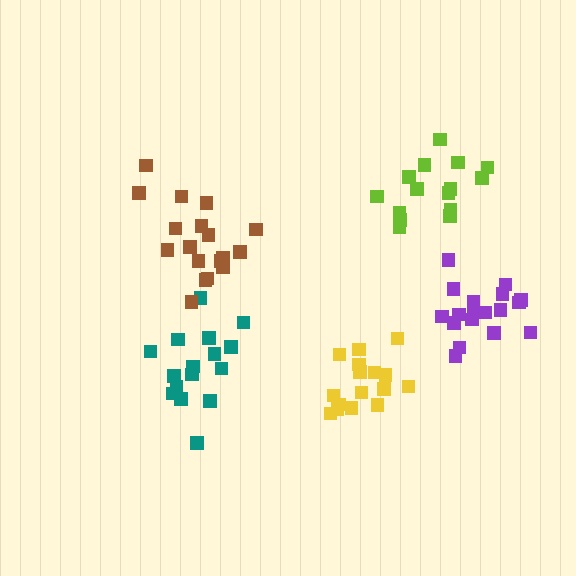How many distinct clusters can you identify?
There are 5 distinct clusters.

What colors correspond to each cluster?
The clusters are colored: yellow, lime, teal, purple, brown.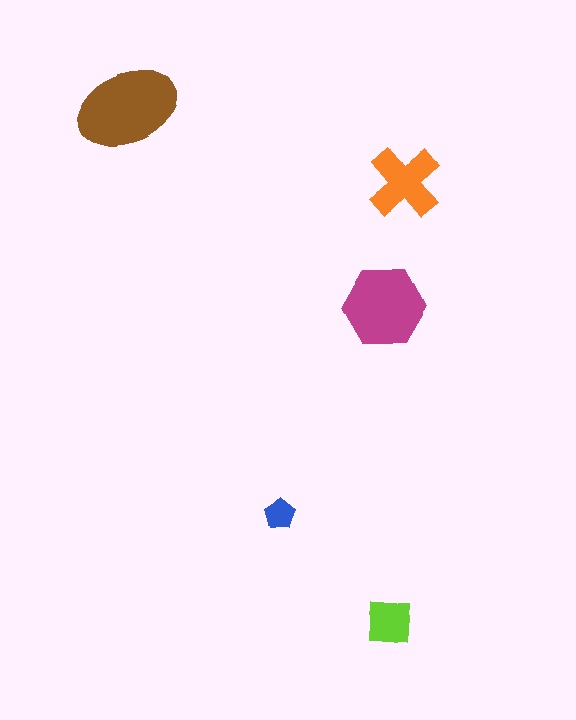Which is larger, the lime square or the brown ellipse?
The brown ellipse.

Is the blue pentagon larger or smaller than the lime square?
Smaller.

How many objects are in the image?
There are 5 objects in the image.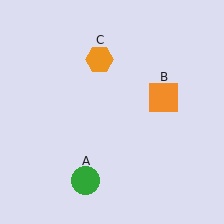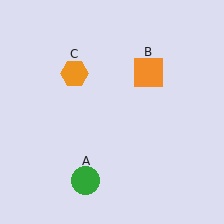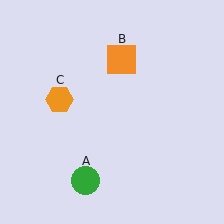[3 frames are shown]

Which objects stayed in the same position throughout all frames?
Green circle (object A) remained stationary.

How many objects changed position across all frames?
2 objects changed position: orange square (object B), orange hexagon (object C).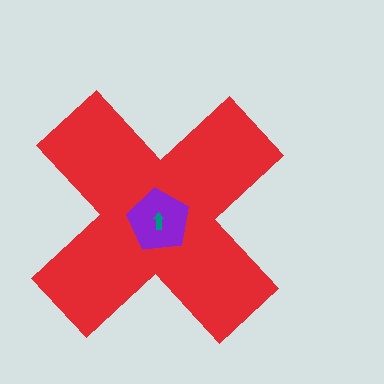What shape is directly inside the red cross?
The purple pentagon.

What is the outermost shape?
The red cross.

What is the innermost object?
The teal arrow.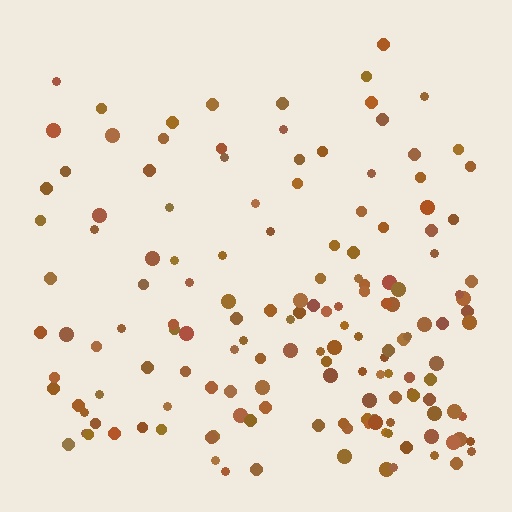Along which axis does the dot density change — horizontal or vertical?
Vertical.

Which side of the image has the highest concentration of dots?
The bottom.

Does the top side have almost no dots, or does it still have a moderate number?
Still a moderate number, just noticeably fewer than the bottom.